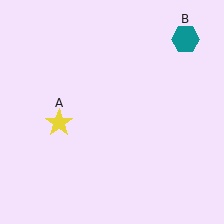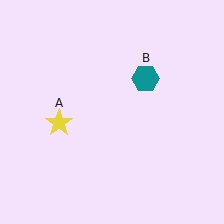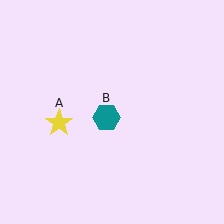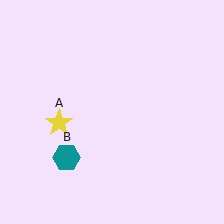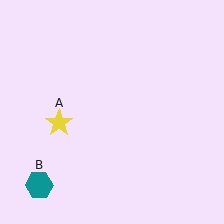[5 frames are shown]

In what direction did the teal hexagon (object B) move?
The teal hexagon (object B) moved down and to the left.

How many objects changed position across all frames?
1 object changed position: teal hexagon (object B).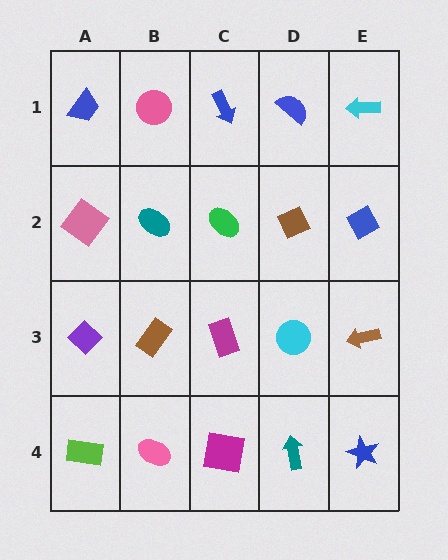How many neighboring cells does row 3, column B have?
4.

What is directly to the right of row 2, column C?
A brown diamond.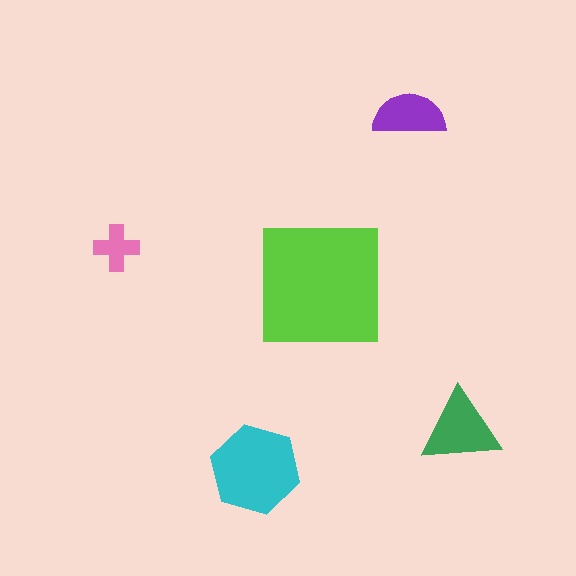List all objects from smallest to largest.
The pink cross, the purple semicircle, the green triangle, the cyan hexagon, the lime square.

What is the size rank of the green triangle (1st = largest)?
3rd.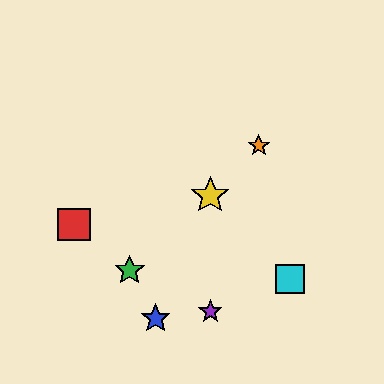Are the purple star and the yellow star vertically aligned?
Yes, both are at x≈210.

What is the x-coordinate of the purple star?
The purple star is at x≈210.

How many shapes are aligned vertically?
2 shapes (the yellow star, the purple star) are aligned vertically.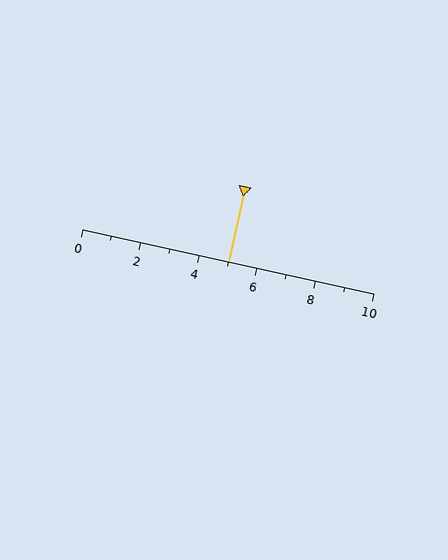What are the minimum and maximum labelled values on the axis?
The axis runs from 0 to 10.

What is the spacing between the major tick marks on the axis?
The major ticks are spaced 2 apart.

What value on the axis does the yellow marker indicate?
The marker indicates approximately 5.